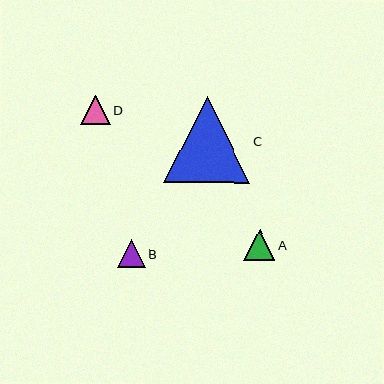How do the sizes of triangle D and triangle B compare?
Triangle D and triangle B are approximately the same size.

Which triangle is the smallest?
Triangle B is the smallest with a size of approximately 28 pixels.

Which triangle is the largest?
Triangle C is the largest with a size of approximately 85 pixels.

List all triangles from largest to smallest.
From largest to smallest: C, A, D, B.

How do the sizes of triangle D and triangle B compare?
Triangle D and triangle B are approximately the same size.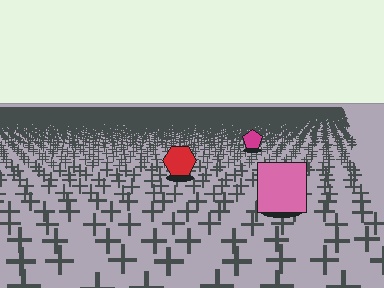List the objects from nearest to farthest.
From nearest to farthest: the pink square, the red hexagon, the magenta pentagon.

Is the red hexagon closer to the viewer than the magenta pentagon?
Yes. The red hexagon is closer — you can tell from the texture gradient: the ground texture is coarser near it.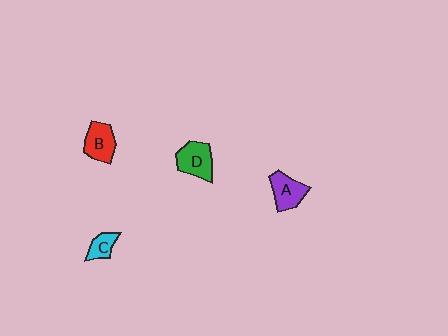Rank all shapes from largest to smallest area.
From largest to smallest: D (green), B (red), A (purple), C (cyan).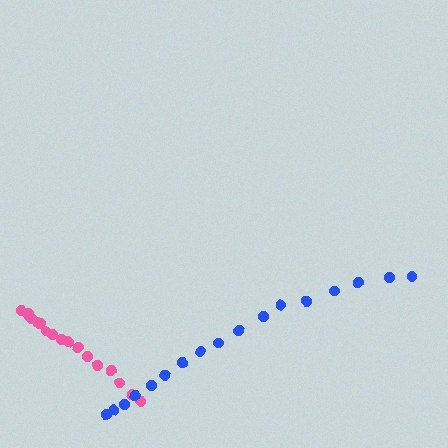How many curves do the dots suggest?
There are 2 distinct paths.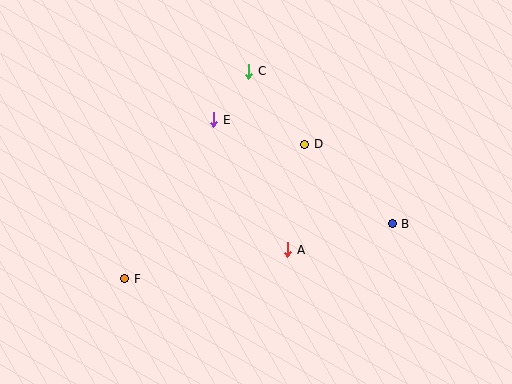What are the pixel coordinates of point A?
Point A is at (288, 250).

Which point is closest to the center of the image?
Point A at (288, 250) is closest to the center.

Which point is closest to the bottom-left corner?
Point F is closest to the bottom-left corner.